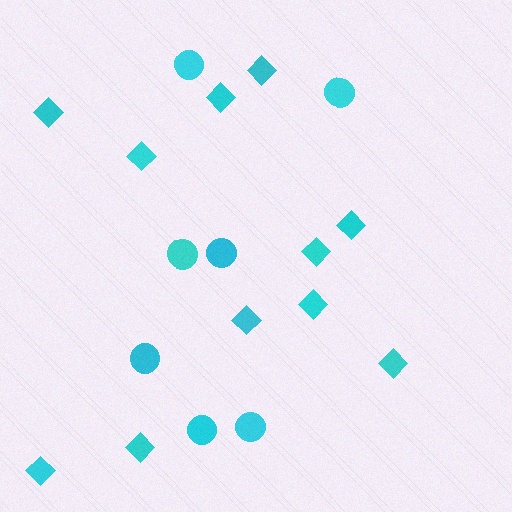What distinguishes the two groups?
There are 2 groups: one group of circles (7) and one group of diamonds (11).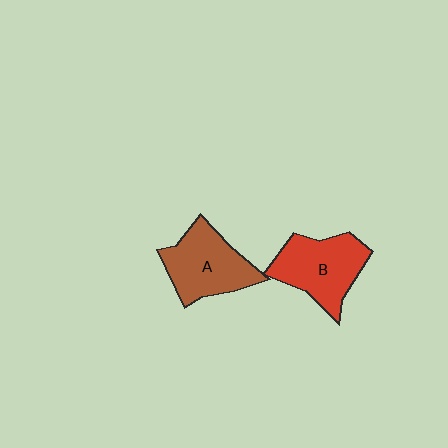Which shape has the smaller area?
Shape A (brown).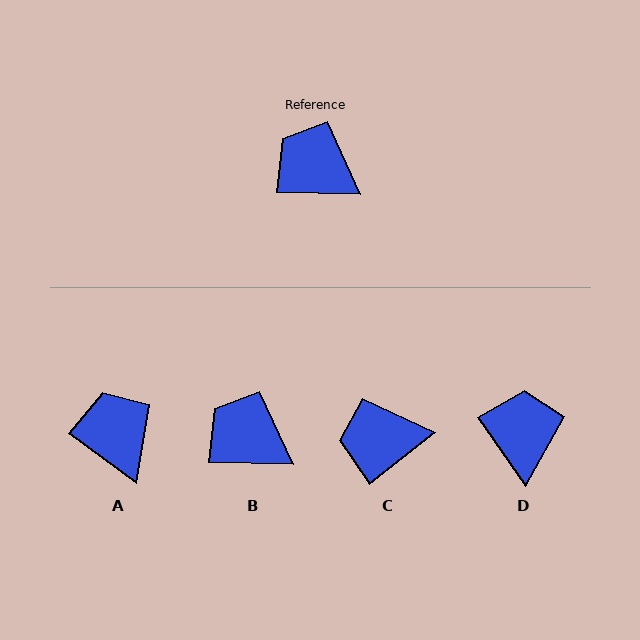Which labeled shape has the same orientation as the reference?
B.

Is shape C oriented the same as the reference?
No, it is off by about 40 degrees.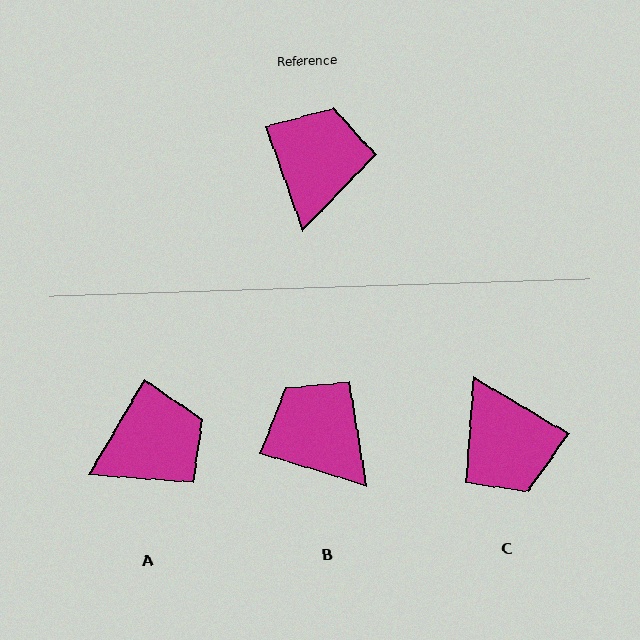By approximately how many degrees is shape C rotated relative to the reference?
Approximately 141 degrees clockwise.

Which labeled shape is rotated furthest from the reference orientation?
C, about 141 degrees away.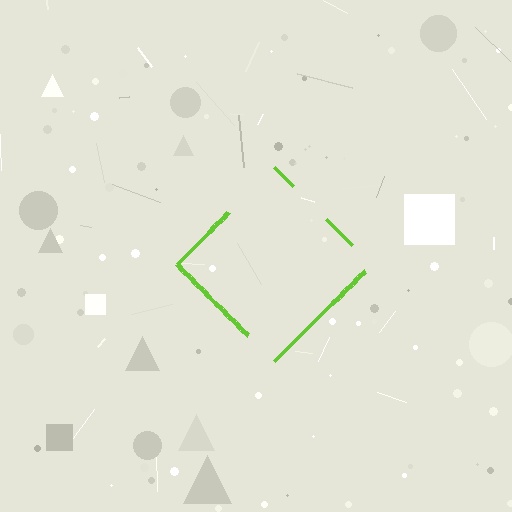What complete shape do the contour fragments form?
The contour fragments form a diamond.